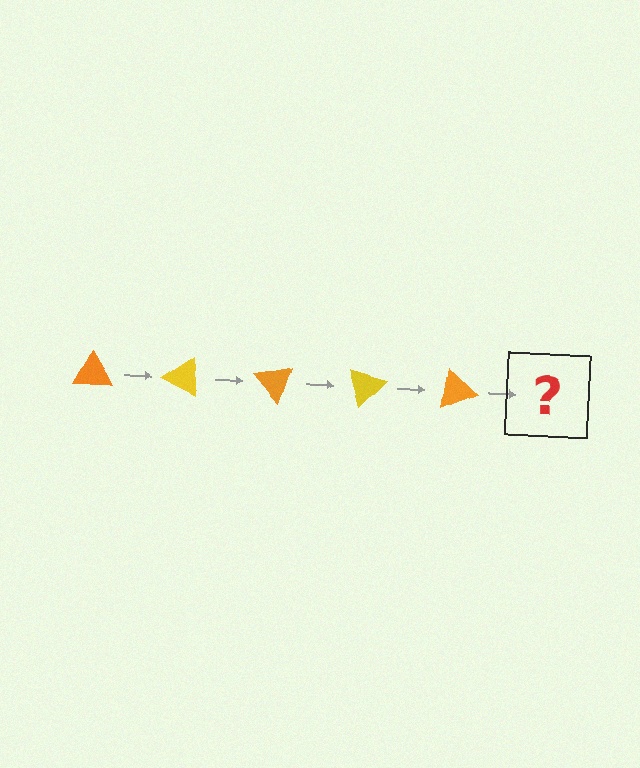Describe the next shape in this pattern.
It should be a yellow triangle, rotated 125 degrees from the start.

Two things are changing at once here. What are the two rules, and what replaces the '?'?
The two rules are that it rotates 25 degrees each step and the color cycles through orange and yellow. The '?' should be a yellow triangle, rotated 125 degrees from the start.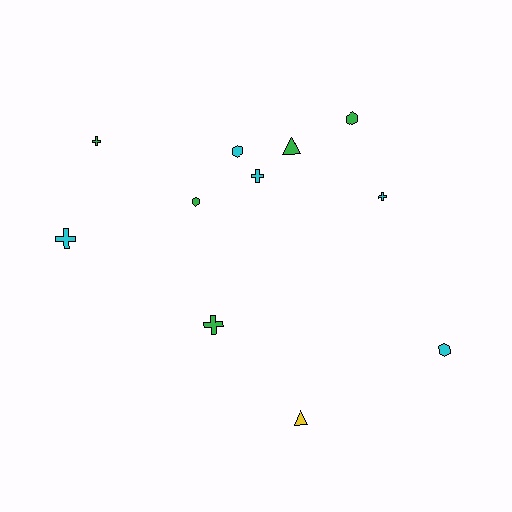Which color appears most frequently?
Cyan, with 5 objects.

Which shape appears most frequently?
Cross, with 5 objects.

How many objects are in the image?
There are 11 objects.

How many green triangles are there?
There is 1 green triangle.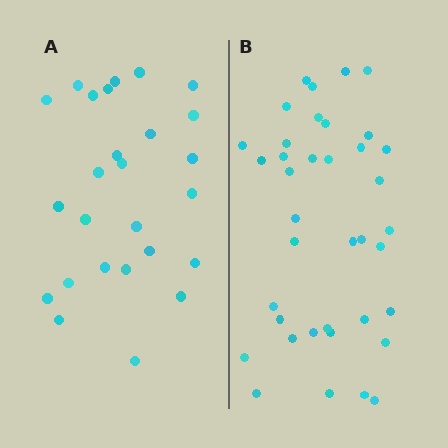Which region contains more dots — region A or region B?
Region B (the right region) has more dots.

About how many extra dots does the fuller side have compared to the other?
Region B has roughly 12 or so more dots than region A.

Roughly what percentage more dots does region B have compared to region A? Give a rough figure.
About 45% more.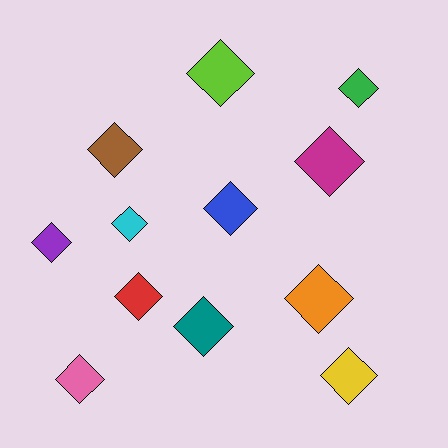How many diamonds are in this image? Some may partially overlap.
There are 12 diamonds.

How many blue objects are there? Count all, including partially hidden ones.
There is 1 blue object.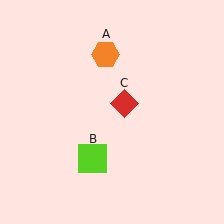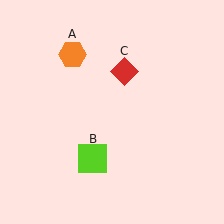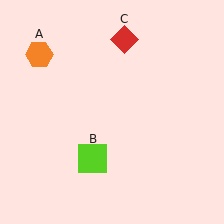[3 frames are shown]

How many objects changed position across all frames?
2 objects changed position: orange hexagon (object A), red diamond (object C).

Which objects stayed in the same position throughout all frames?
Lime square (object B) remained stationary.